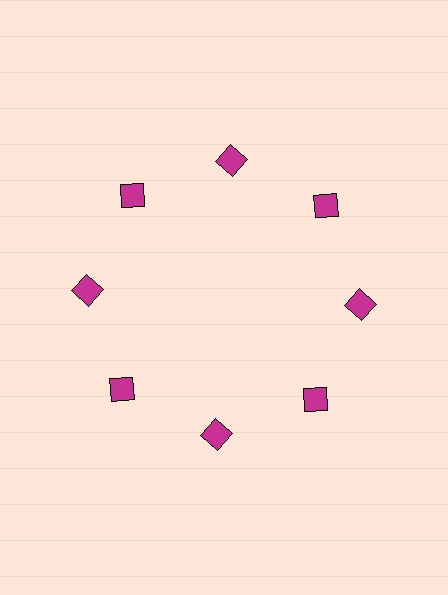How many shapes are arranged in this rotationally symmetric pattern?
There are 8 shapes, arranged in 8 groups of 1.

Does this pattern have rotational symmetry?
Yes, this pattern has 8-fold rotational symmetry. It looks the same after rotating 45 degrees around the center.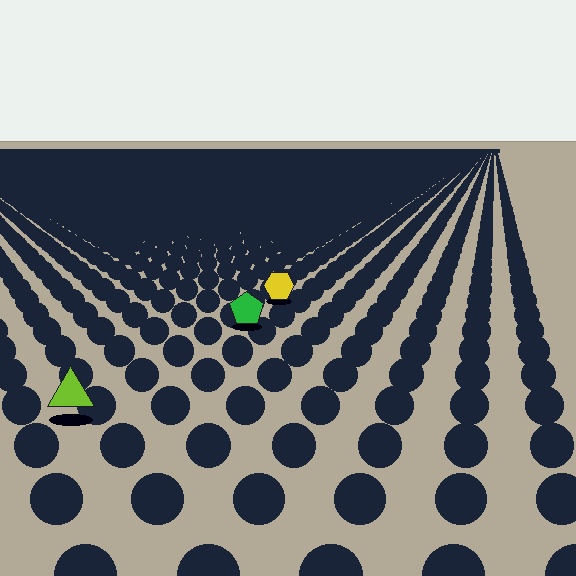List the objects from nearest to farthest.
From nearest to farthest: the lime triangle, the green pentagon, the yellow hexagon.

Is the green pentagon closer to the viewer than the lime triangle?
No. The lime triangle is closer — you can tell from the texture gradient: the ground texture is coarser near it.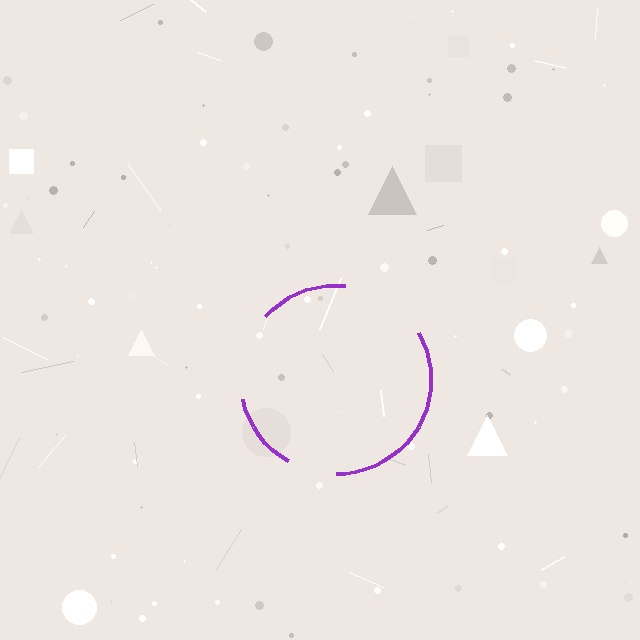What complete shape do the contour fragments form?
The contour fragments form a circle.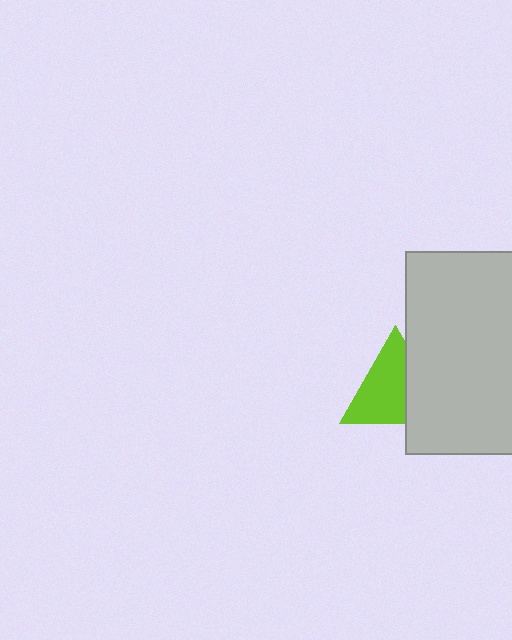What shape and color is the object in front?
The object in front is a light gray rectangle.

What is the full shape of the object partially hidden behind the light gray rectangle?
The partially hidden object is a lime triangle.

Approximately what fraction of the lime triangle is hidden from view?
Roughly 34% of the lime triangle is hidden behind the light gray rectangle.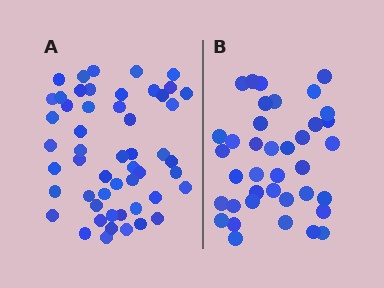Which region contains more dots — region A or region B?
Region A (the left region) has more dots.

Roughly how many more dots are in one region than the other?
Region A has approximately 15 more dots than region B.